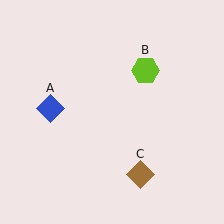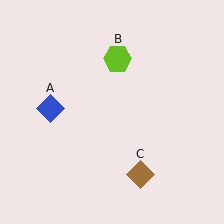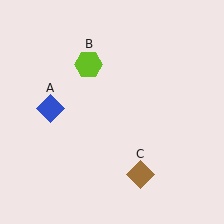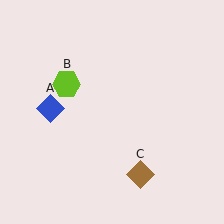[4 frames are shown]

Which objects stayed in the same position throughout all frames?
Blue diamond (object A) and brown diamond (object C) remained stationary.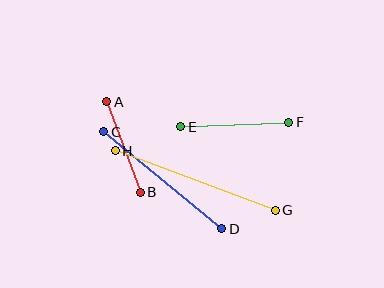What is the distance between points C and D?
The distance is approximately 152 pixels.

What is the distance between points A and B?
The distance is approximately 96 pixels.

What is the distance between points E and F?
The distance is approximately 108 pixels.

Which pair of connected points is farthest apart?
Points G and H are farthest apart.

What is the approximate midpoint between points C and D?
The midpoint is at approximately (163, 180) pixels.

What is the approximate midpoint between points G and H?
The midpoint is at approximately (195, 181) pixels.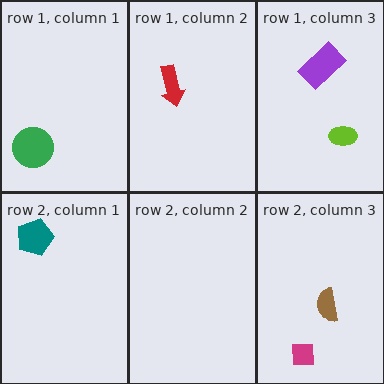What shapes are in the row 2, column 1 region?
The teal pentagon.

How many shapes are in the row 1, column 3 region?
2.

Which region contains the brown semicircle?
The row 2, column 3 region.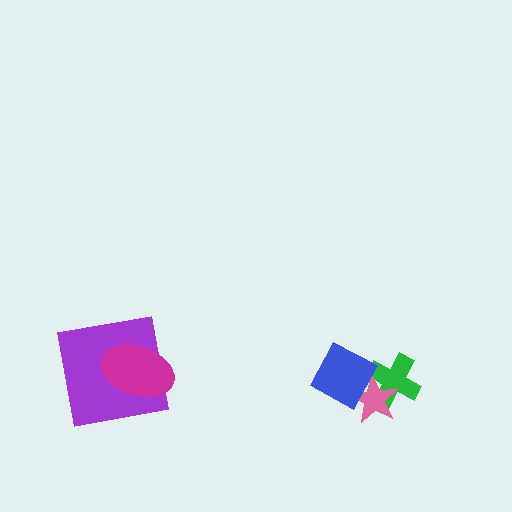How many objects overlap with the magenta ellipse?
1 object overlaps with the magenta ellipse.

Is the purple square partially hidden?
Yes, it is partially covered by another shape.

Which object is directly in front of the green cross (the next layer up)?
The pink star is directly in front of the green cross.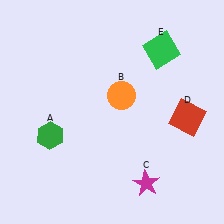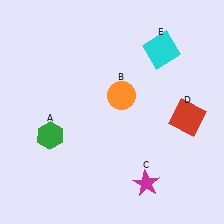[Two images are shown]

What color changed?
The square (E) changed from green in Image 1 to cyan in Image 2.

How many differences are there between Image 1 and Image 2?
There is 1 difference between the two images.